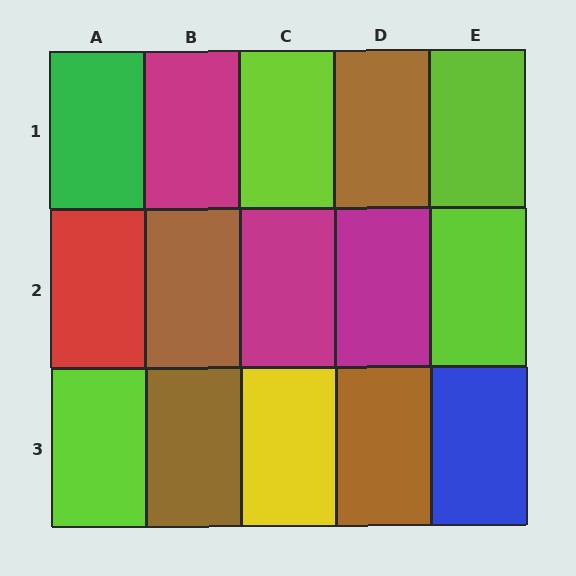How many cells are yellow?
1 cell is yellow.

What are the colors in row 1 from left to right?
Green, magenta, lime, brown, lime.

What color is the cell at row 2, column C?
Magenta.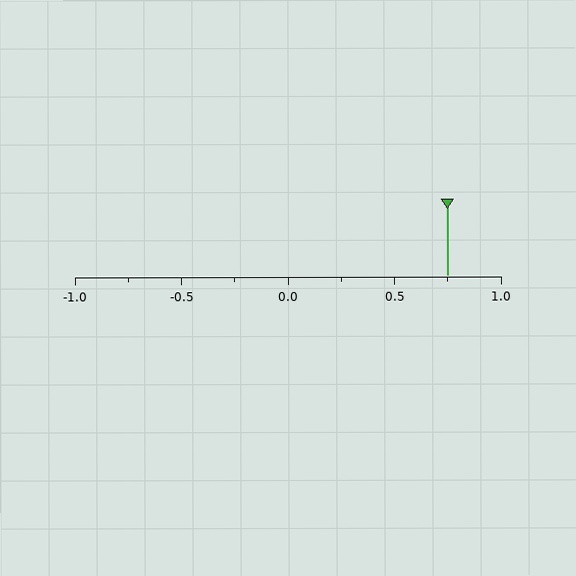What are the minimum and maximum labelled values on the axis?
The axis runs from -1.0 to 1.0.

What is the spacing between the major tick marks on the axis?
The major ticks are spaced 0.5 apart.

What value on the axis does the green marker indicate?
The marker indicates approximately 0.75.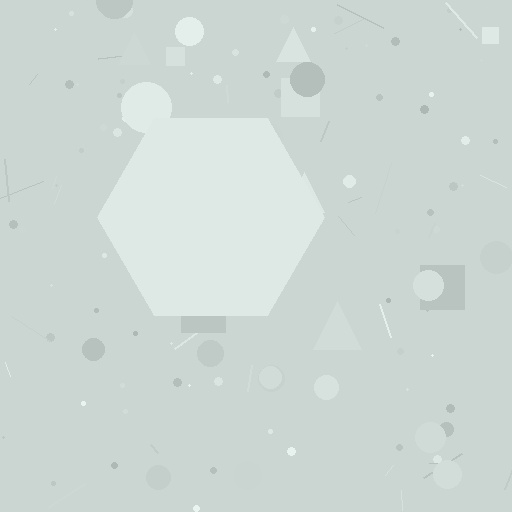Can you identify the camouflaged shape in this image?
The camouflaged shape is a hexagon.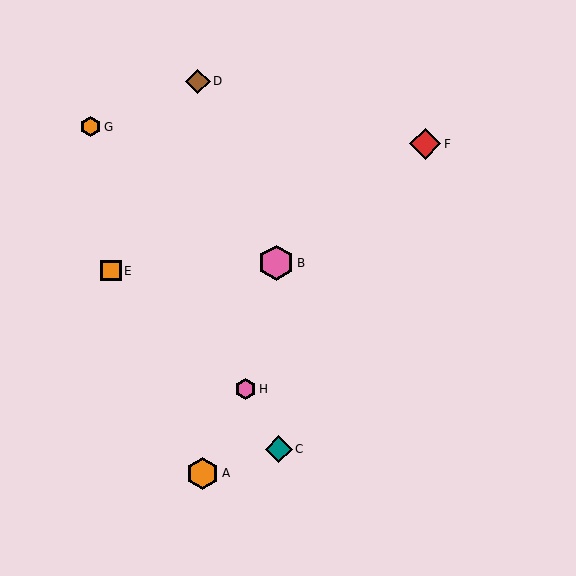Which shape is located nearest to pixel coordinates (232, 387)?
The pink hexagon (labeled H) at (246, 389) is nearest to that location.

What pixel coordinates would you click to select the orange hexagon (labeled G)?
Click at (90, 127) to select the orange hexagon G.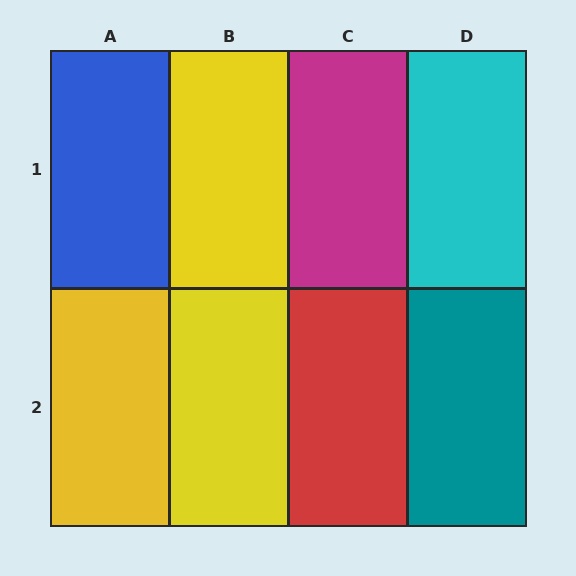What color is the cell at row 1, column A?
Blue.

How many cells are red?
1 cell is red.